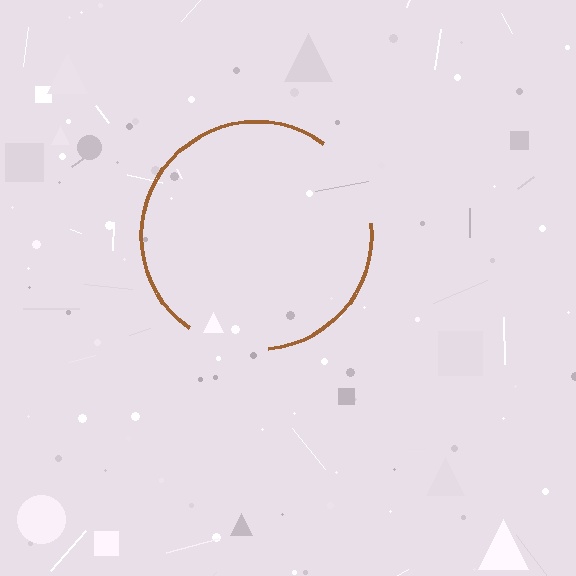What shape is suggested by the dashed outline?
The dashed outline suggests a circle.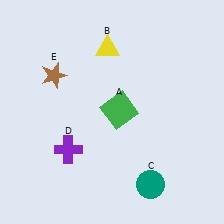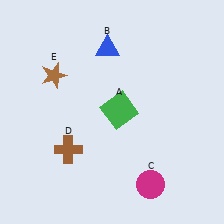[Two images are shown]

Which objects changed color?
B changed from yellow to blue. C changed from teal to magenta. D changed from purple to brown.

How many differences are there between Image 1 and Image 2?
There are 3 differences between the two images.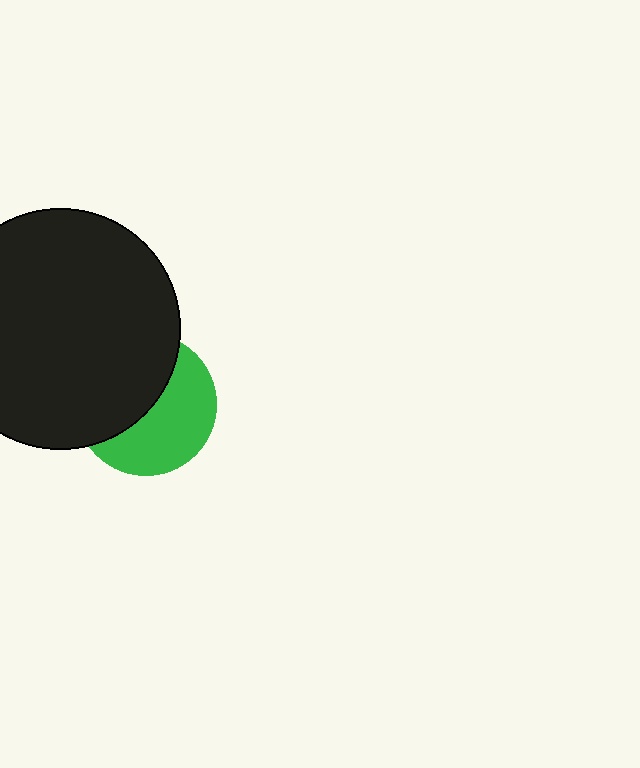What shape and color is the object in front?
The object in front is a black circle.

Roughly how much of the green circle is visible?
About half of it is visible (roughly 51%).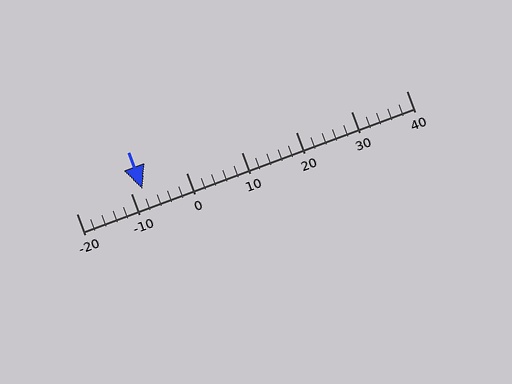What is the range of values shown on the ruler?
The ruler shows values from -20 to 40.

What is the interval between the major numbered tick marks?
The major tick marks are spaced 10 units apart.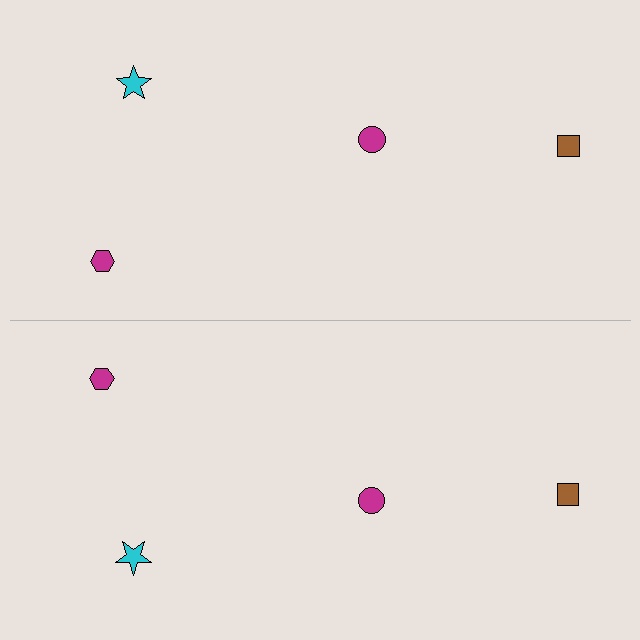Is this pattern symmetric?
Yes, this pattern has bilateral (reflection) symmetry.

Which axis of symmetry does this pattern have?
The pattern has a horizontal axis of symmetry running through the center of the image.